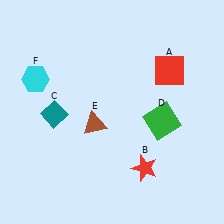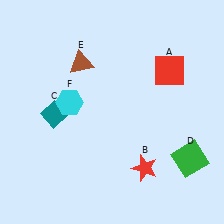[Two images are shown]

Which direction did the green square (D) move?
The green square (D) moved down.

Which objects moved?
The objects that moved are: the green square (D), the brown triangle (E), the cyan hexagon (F).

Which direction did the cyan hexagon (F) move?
The cyan hexagon (F) moved right.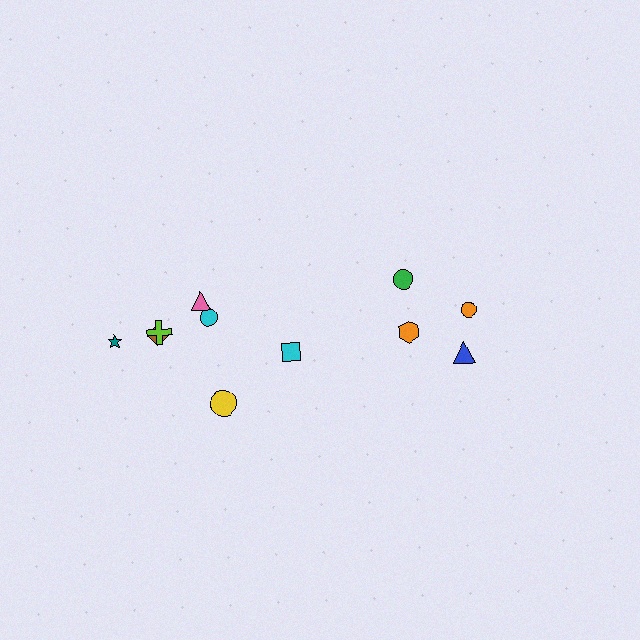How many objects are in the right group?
There are 4 objects.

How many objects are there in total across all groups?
There are 11 objects.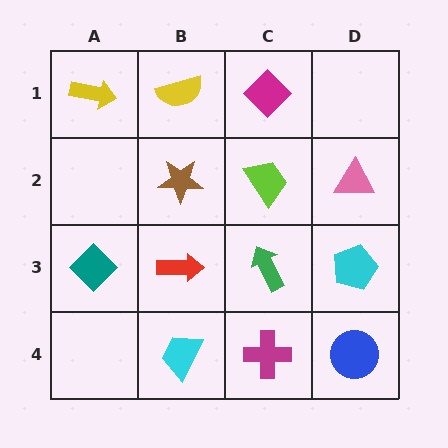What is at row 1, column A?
A yellow arrow.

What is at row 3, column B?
A red arrow.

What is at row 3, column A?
A teal diamond.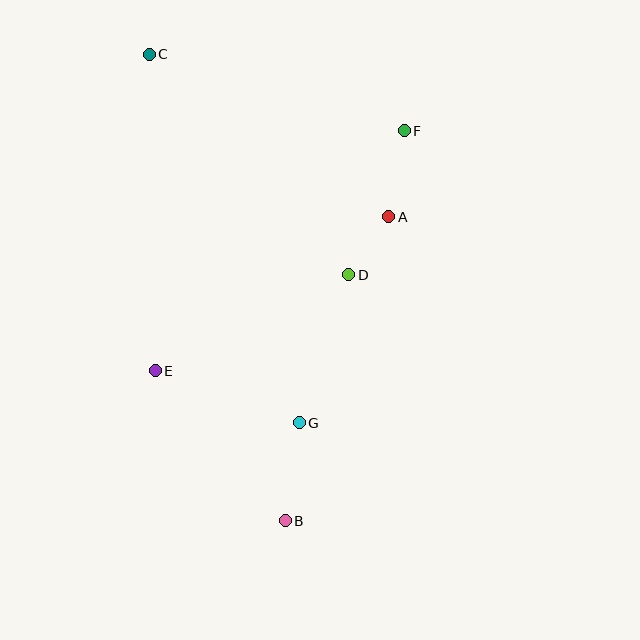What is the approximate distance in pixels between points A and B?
The distance between A and B is approximately 321 pixels.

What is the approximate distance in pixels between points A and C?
The distance between A and C is approximately 289 pixels.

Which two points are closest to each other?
Points A and D are closest to each other.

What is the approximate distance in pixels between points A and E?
The distance between A and E is approximately 279 pixels.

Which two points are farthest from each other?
Points B and C are farthest from each other.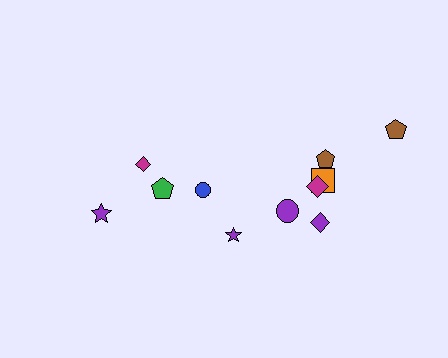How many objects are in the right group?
There are 7 objects.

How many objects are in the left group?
There are 4 objects.